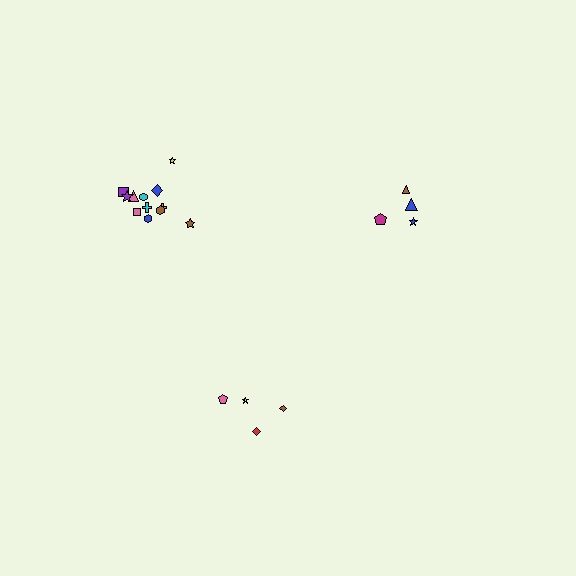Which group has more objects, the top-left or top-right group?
The top-left group.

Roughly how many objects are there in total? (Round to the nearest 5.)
Roughly 20 objects in total.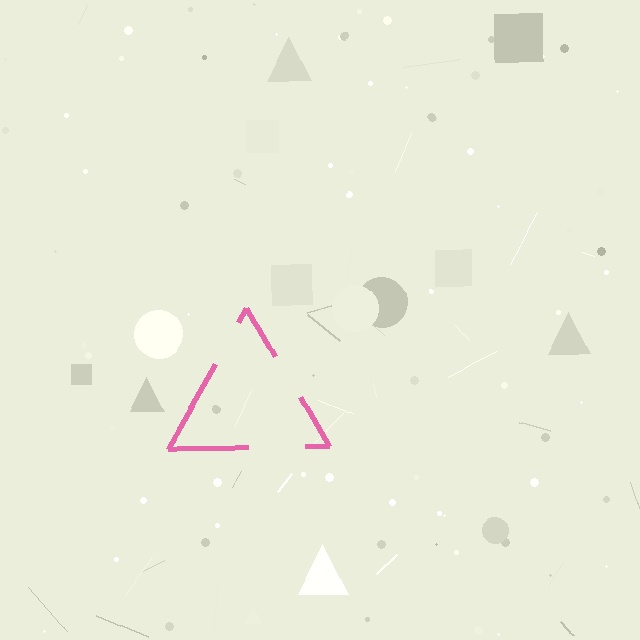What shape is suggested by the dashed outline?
The dashed outline suggests a triangle.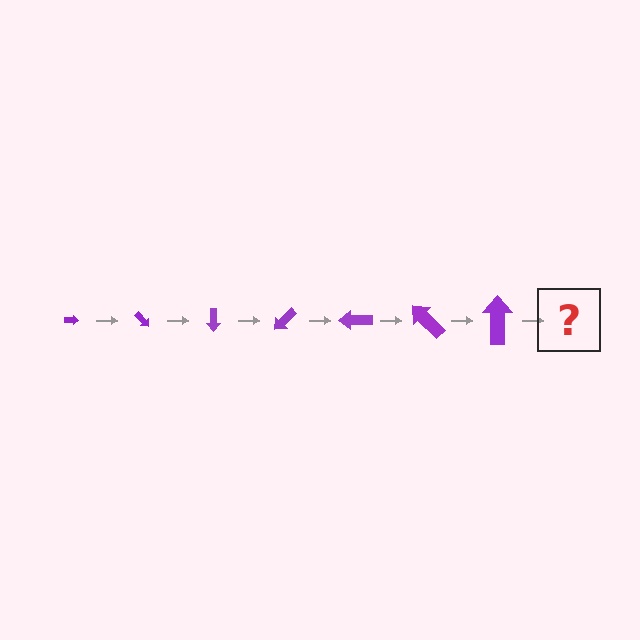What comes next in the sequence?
The next element should be an arrow, larger than the previous one and rotated 315 degrees from the start.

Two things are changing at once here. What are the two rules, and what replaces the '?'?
The two rules are that the arrow grows larger each step and it rotates 45 degrees each step. The '?' should be an arrow, larger than the previous one and rotated 315 degrees from the start.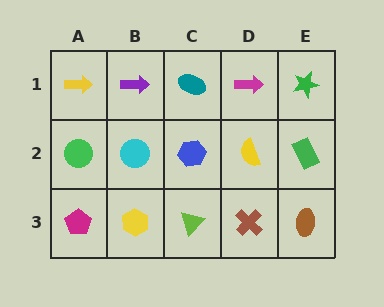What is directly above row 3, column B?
A cyan circle.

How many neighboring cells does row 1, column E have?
2.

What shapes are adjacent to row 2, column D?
A magenta arrow (row 1, column D), a brown cross (row 3, column D), a blue hexagon (row 2, column C), a green rectangle (row 2, column E).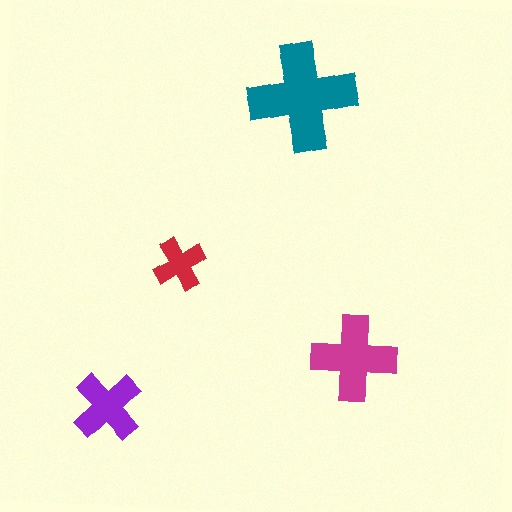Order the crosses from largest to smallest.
the teal one, the magenta one, the purple one, the red one.